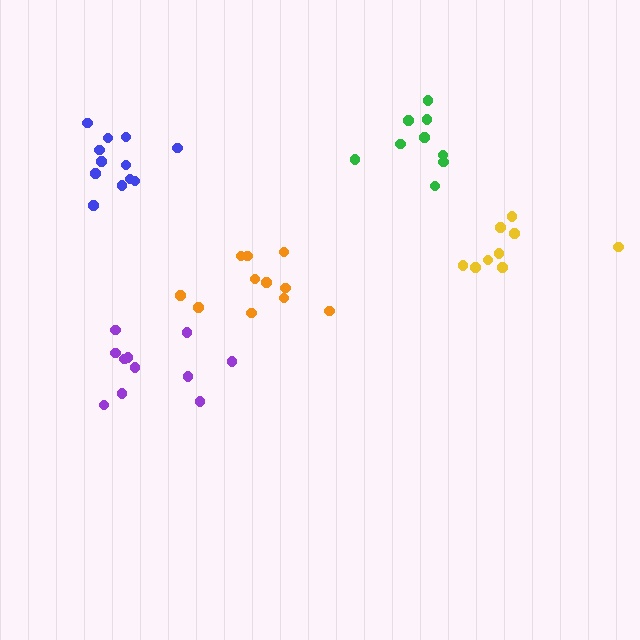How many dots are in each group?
Group 1: 12 dots, Group 2: 11 dots, Group 3: 9 dots, Group 4: 9 dots, Group 5: 11 dots (52 total).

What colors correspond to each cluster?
The clusters are colored: blue, orange, green, yellow, purple.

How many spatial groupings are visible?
There are 5 spatial groupings.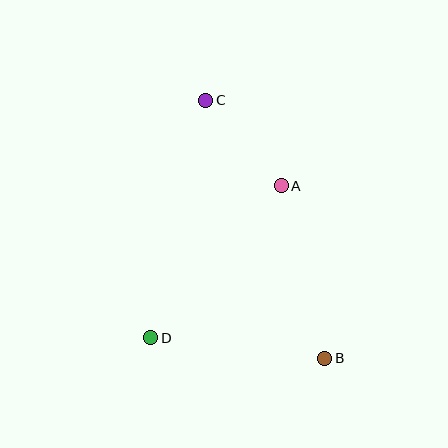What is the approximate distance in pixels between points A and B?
The distance between A and B is approximately 178 pixels.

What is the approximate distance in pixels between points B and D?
The distance between B and D is approximately 175 pixels.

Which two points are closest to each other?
Points A and C are closest to each other.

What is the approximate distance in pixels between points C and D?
The distance between C and D is approximately 244 pixels.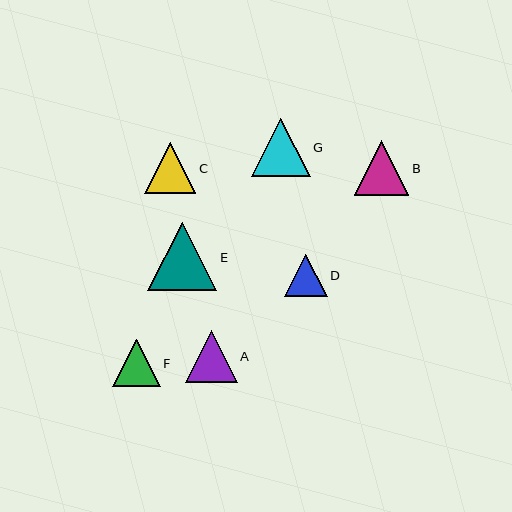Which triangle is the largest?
Triangle E is the largest with a size of approximately 69 pixels.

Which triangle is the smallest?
Triangle D is the smallest with a size of approximately 43 pixels.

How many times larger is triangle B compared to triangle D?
Triangle B is approximately 1.3 times the size of triangle D.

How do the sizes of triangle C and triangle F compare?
Triangle C and triangle F are approximately the same size.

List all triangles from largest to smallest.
From largest to smallest: E, G, B, A, C, F, D.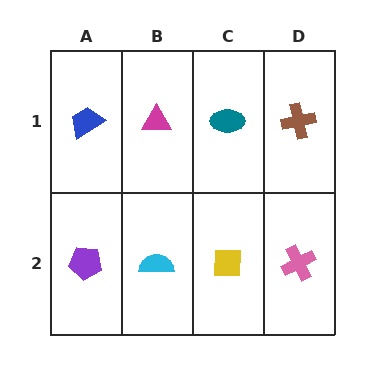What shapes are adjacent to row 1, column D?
A pink cross (row 2, column D), a teal ellipse (row 1, column C).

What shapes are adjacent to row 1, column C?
A yellow square (row 2, column C), a magenta triangle (row 1, column B), a brown cross (row 1, column D).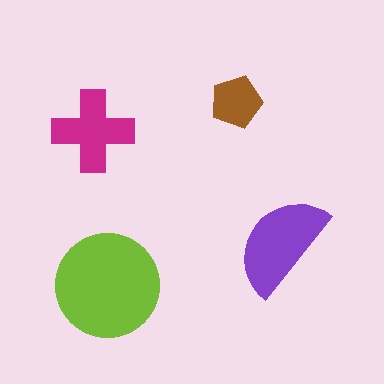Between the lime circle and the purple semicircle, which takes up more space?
The lime circle.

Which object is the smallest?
The brown pentagon.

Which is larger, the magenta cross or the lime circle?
The lime circle.